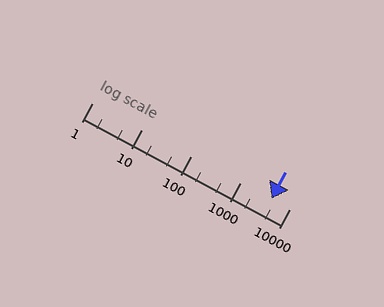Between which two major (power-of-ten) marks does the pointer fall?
The pointer is between 1000 and 10000.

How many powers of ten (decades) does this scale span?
The scale spans 4 decades, from 1 to 10000.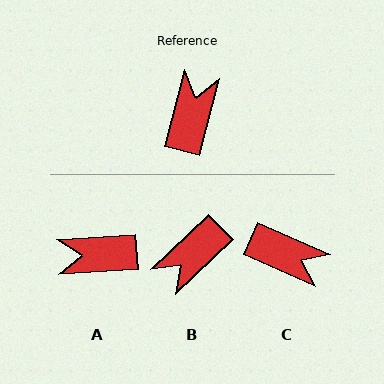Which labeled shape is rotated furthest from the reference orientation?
B, about 148 degrees away.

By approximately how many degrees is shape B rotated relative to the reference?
Approximately 148 degrees counter-clockwise.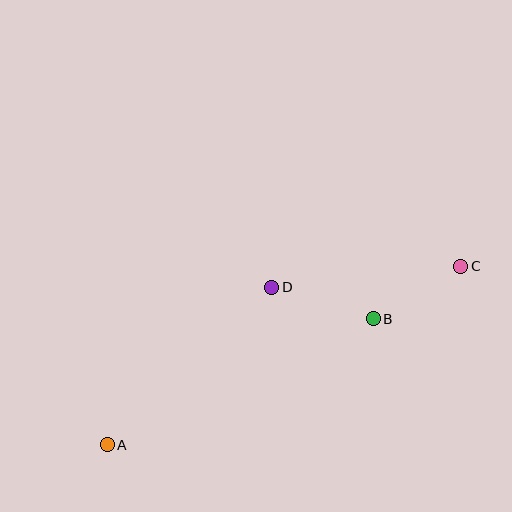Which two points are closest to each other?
Points B and C are closest to each other.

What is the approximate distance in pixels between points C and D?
The distance between C and D is approximately 190 pixels.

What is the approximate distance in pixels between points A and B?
The distance between A and B is approximately 294 pixels.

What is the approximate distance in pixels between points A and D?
The distance between A and D is approximately 228 pixels.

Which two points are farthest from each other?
Points A and C are farthest from each other.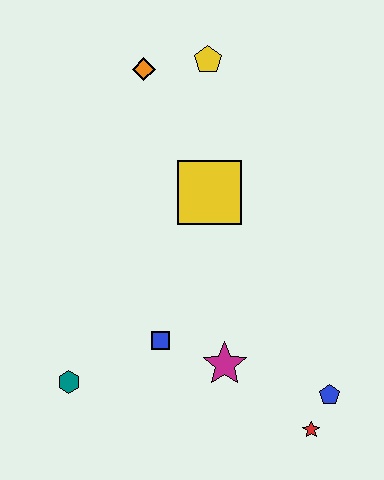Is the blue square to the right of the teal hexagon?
Yes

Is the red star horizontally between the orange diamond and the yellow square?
No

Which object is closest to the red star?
The blue pentagon is closest to the red star.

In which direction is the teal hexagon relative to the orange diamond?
The teal hexagon is below the orange diamond.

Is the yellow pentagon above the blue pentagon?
Yes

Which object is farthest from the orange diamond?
The red star is farthest from the orange diamond.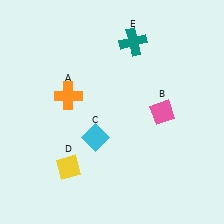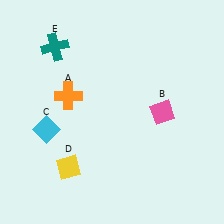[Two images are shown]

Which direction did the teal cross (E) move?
The teal cross (E) moved left.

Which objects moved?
The objects that moved are: the cyan diamond (C), the teal cross (E).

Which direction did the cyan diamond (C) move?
The cyan diamond (C) moved left.